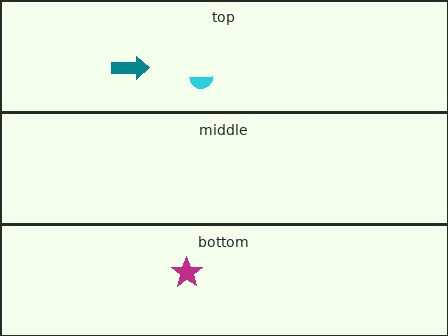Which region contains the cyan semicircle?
The top region.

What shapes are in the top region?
The cyan semicircle, the teal arrow.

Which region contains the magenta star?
The bottom region.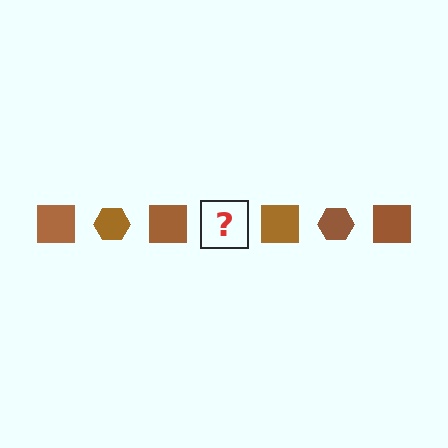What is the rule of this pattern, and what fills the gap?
The rule is that the pattern cycles through square, hexagon shapes in brown. The gap should be filled with a brown hexagon.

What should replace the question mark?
The question mark should be replaced with a brown hexagon.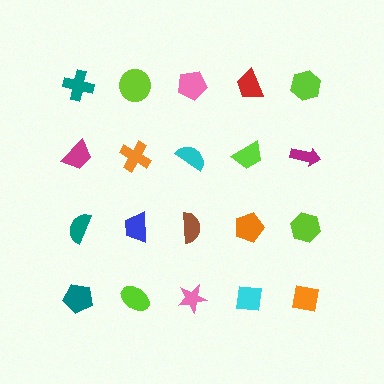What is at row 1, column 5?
A lime hexagon.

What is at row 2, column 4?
A lime trapezoid.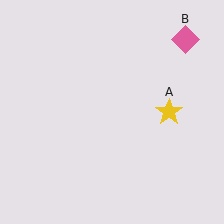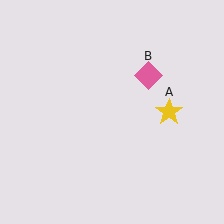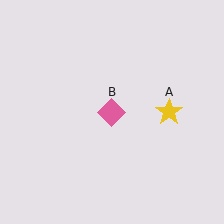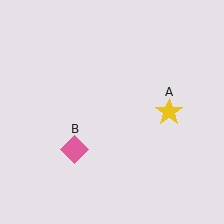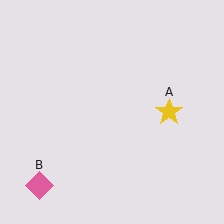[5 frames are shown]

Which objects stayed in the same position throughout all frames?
Yellow star (object A) remained stationary.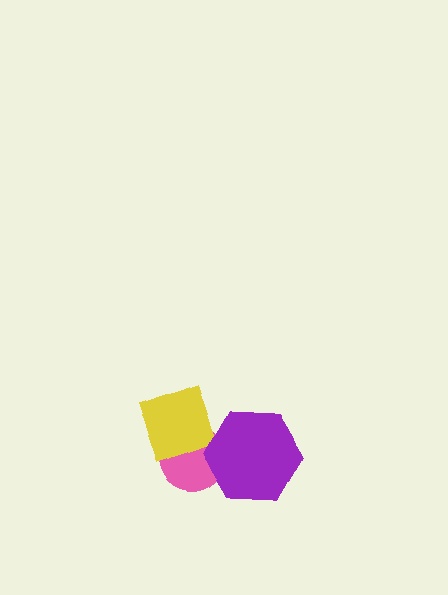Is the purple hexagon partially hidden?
No, no other shape covers it.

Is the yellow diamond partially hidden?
Yes, it is partially covered by another shape.